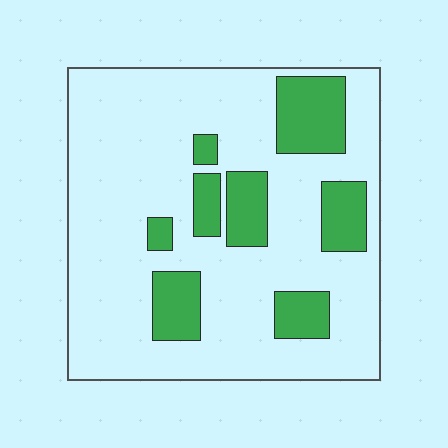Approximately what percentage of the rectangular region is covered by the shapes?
Approximately 20%.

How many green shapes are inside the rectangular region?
8.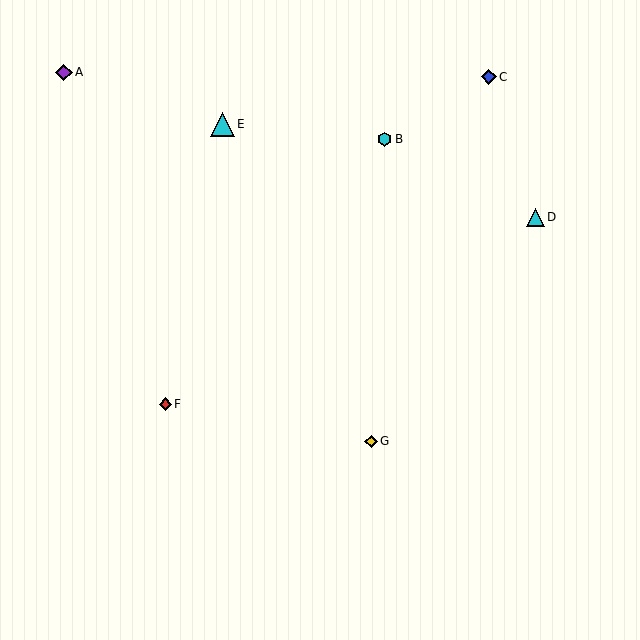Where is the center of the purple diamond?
The center of the purple diamond is at (64, 72).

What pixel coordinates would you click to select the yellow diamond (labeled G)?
Click at (371, 441) to select the yellow diamond G.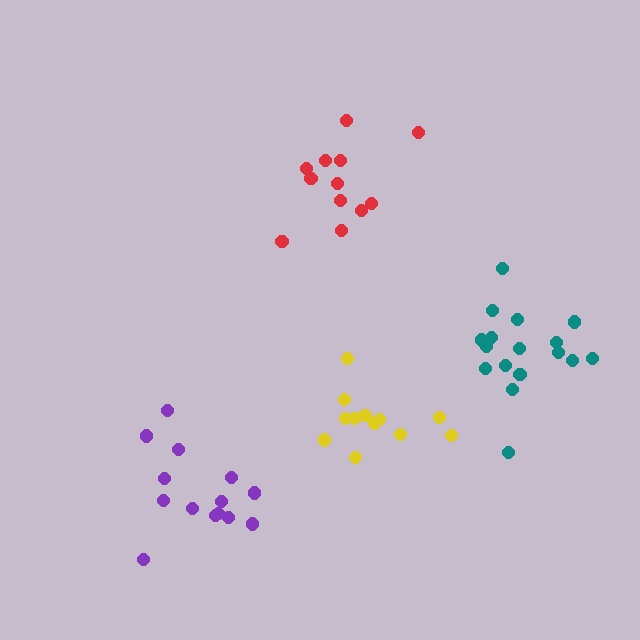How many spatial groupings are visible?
There are 4 spatial groupings.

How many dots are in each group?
Group 1: 17 dots, Group 2: 12 dots, Group 3: 14 dots, Group 4: 12 dots (55 total).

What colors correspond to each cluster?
The clusters are colored: teal, red, purple, yellow.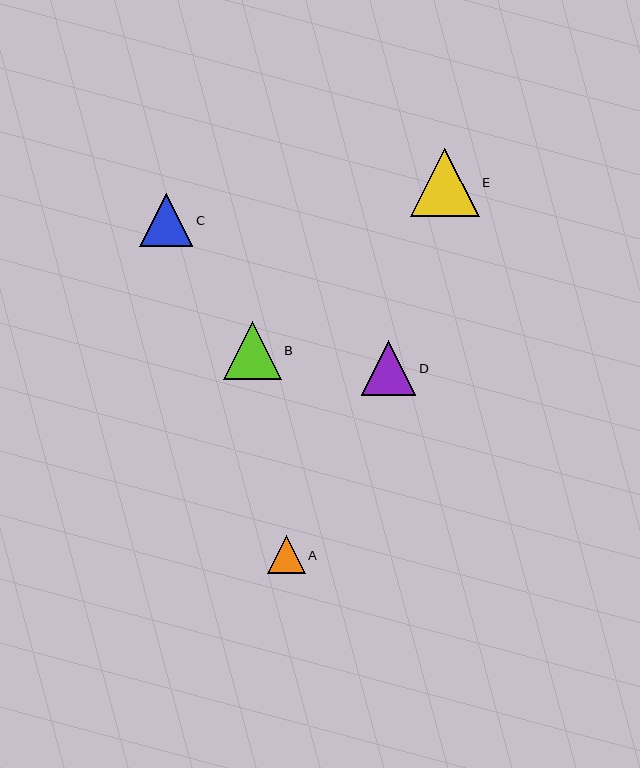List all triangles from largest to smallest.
From largest to smallest: E, B, D, C, A.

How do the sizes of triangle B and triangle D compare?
Triangle B and triangle D are approximately the same size.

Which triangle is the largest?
Triangle E is the largest with a size of approximately 69 pixels.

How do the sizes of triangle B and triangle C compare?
Triangle B and triangle C are approximately the same size.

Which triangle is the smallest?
Triangle A is the smallest with a size of approximately 38 pixels.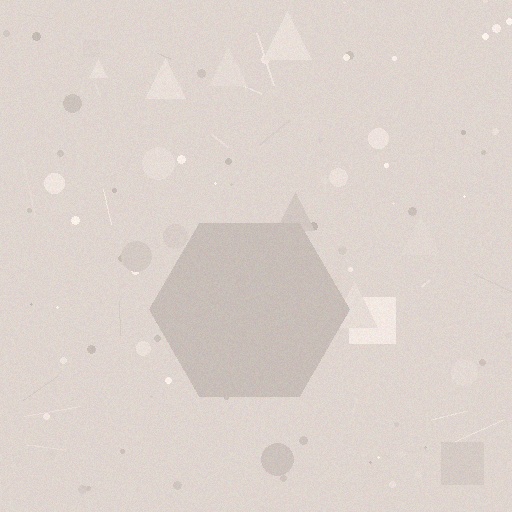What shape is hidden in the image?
A hexagon is hidden in the image.